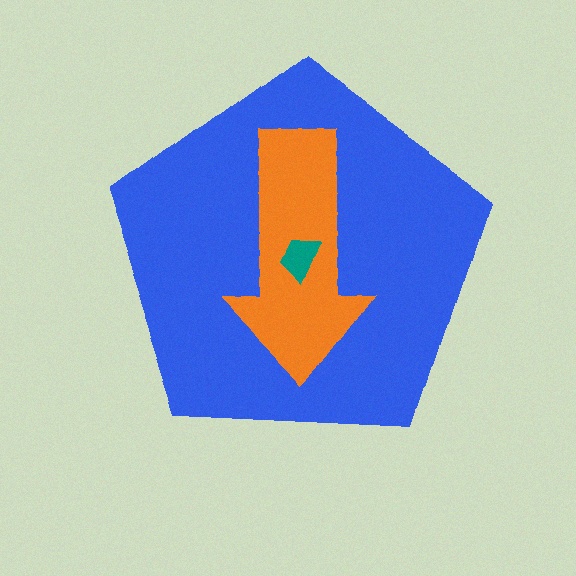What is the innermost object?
The teal trapezoid.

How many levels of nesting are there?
3.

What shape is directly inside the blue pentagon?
The orange arrow.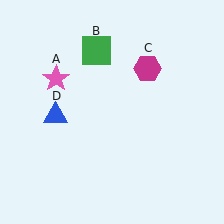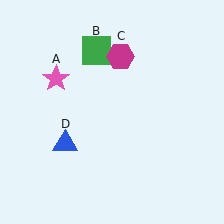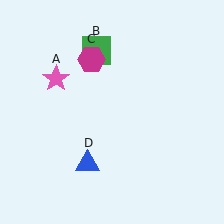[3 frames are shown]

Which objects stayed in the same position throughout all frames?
Pink star (object A) and green square (object B) remained stationary.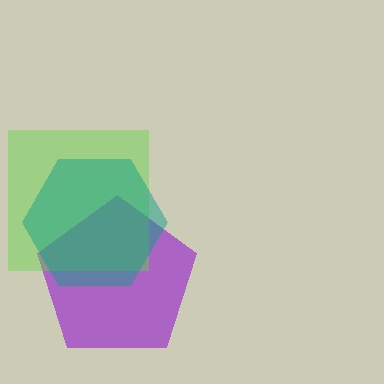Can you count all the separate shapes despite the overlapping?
Yes, there are 3 separate shapes.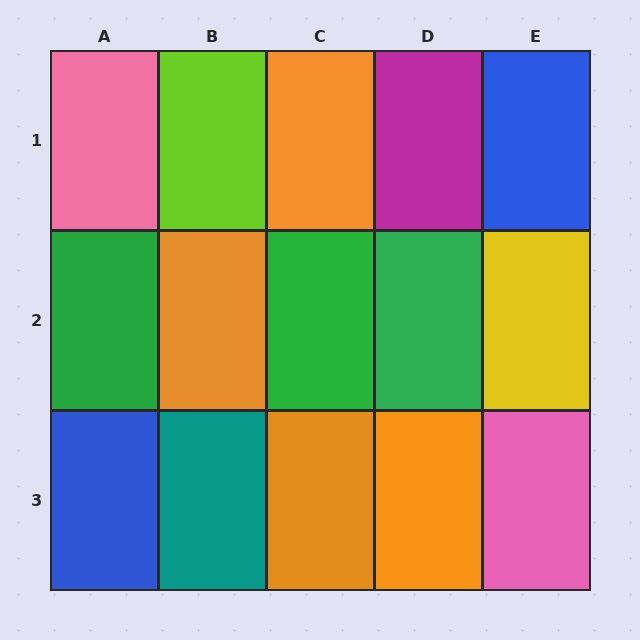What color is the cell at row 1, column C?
Orange.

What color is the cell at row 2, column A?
Green.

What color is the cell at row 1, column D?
Magenta.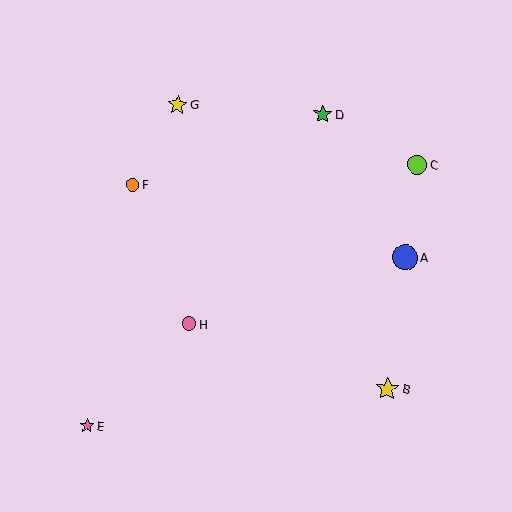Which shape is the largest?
The blue circle (labeled A) is the largest.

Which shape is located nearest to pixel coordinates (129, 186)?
The orange circle (labeled F) at (132, 185) is nearest to that location.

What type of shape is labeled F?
Shape F is an orange circle.